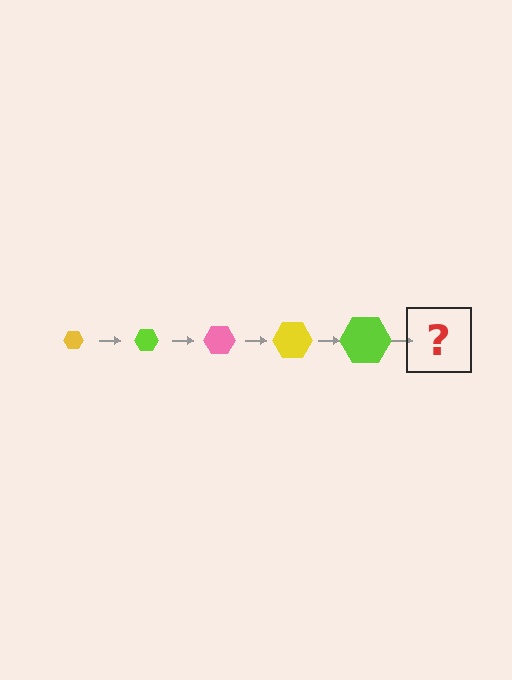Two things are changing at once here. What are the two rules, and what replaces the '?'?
The two rules are that the hexagon grows larger each step and the color cycles through yellow, lime, and pink. The '?' should be a pink hexagon, larger than the previous one.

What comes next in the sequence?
The next element should be a pink hexagon, larger than the previous one.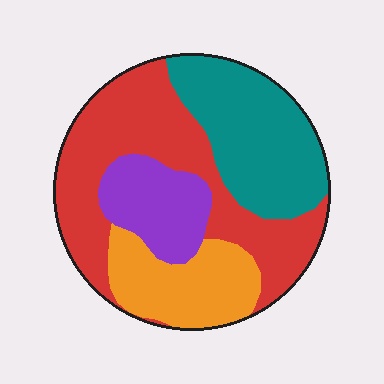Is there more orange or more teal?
Teal.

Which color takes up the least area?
Purple, at roughly 15%.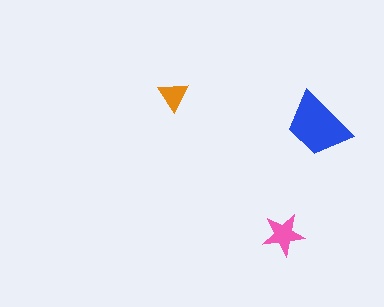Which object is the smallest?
The orange triangle.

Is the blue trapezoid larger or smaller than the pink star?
Larger.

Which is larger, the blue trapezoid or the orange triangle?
The blue trapezoid.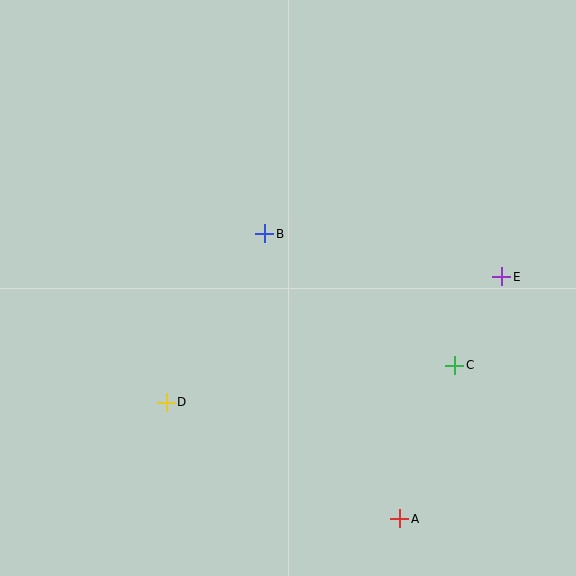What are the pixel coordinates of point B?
Point B is at (265, 234).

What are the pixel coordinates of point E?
Point E is at (502, 277).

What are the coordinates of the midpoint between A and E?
The midpoint between A and E is at (451, 398).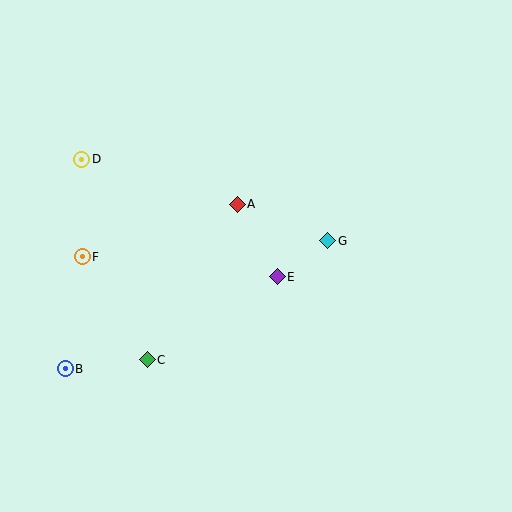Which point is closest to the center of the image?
Point E at (277, 277) is closest to the center.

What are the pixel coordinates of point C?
Point C is at (147, 360).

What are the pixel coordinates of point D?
Point D is at (82, 159).